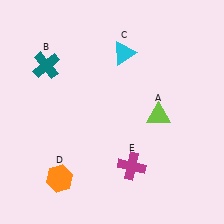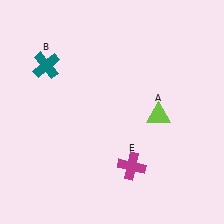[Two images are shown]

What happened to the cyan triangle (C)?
The cyan triangle (C) was removed in Image 2. It was in the top-right area of Image 1.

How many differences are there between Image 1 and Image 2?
There are 2 differences between the two images.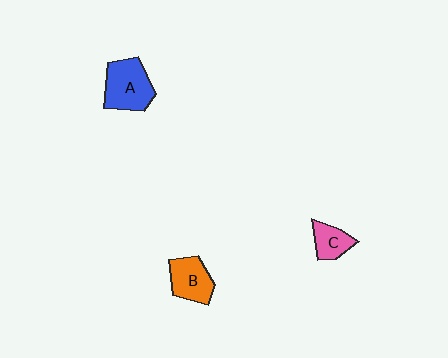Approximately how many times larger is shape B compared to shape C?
Approximately 1.4 times.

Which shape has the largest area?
Shape A (blue).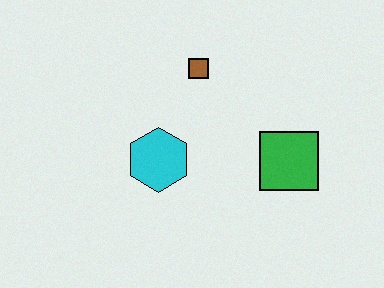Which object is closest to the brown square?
The cyan hexagon is closest to the brown square.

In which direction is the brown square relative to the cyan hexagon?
The brown square is above the cyan hexagon.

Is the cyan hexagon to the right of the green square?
No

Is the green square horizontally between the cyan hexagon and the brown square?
No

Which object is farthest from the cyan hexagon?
The green square is farthest from the cyan hexagon.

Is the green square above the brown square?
No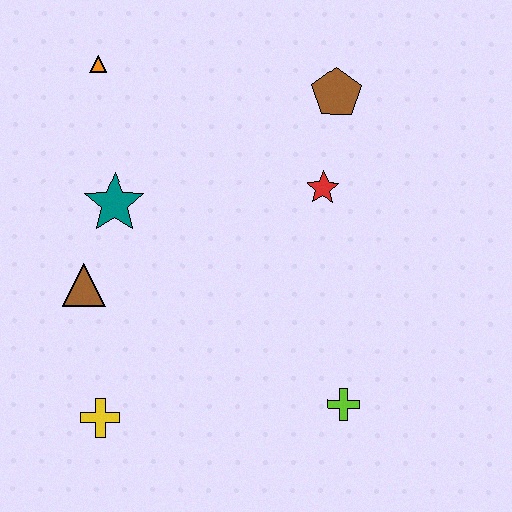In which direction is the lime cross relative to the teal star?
The lime cross is to the right of the teal star.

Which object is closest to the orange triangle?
The teal star is closest to the orange triangle.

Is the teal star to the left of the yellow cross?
No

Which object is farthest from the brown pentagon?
The yellow cross is farthest from the brown pentagon.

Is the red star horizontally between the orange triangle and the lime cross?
Yes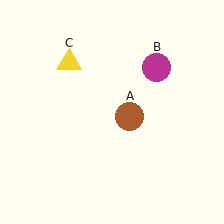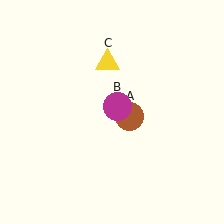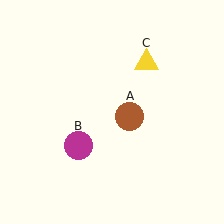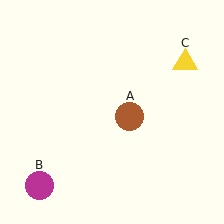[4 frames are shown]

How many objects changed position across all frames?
2 objects changed position: magenta circle (object B), yellow triangle (object C).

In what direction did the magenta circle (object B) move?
The magenta circle (object B) moved down and to the left.